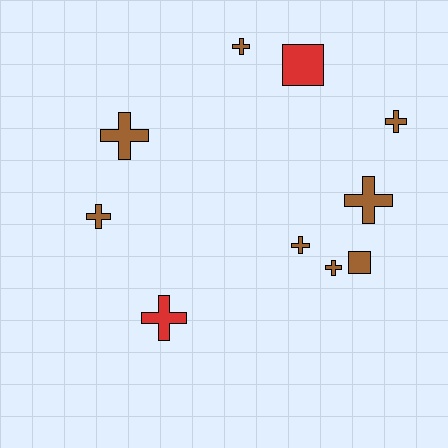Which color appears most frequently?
Brown, with 8 objects.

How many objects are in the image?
There are 10 objects.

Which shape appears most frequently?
Cross, with 8 objects.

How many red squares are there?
There is 1 red square.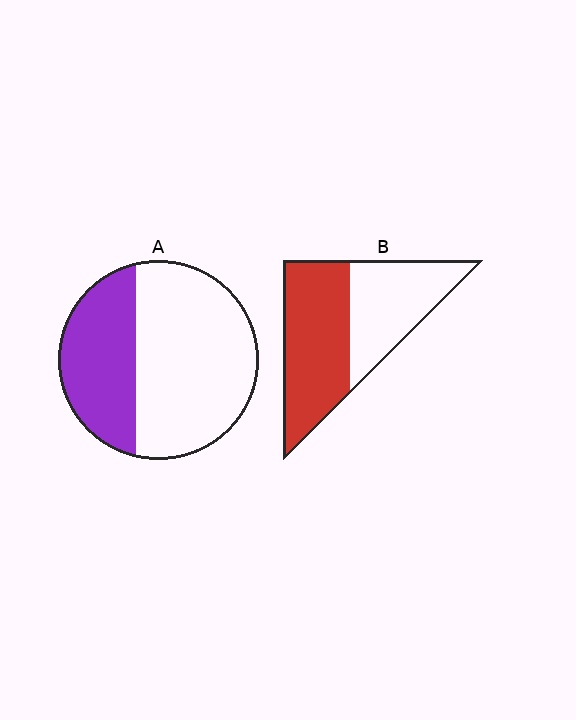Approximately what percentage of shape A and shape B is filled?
A is approximately 35% and B is approximately 55%.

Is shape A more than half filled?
No.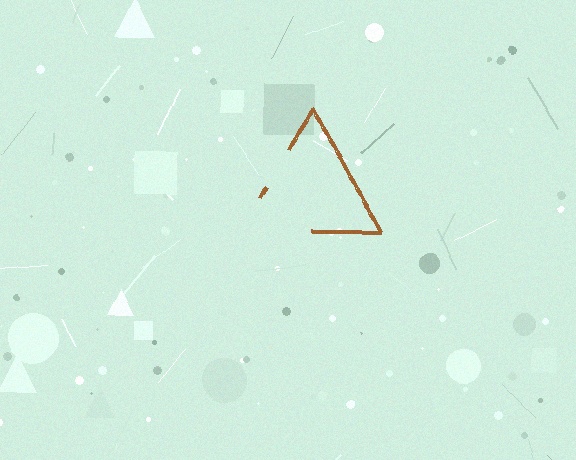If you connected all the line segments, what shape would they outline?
They would outline a triangle.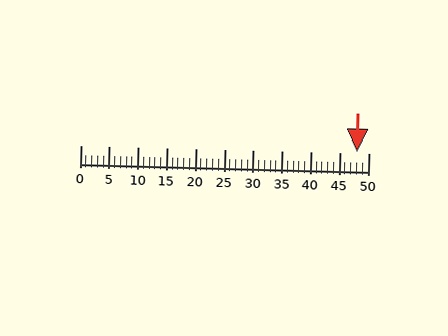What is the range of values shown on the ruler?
The ruler shows values from 0 to 50.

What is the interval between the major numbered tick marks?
The major tick marks are spaced 5 units apart.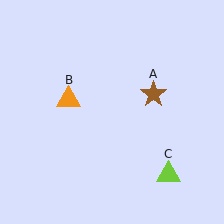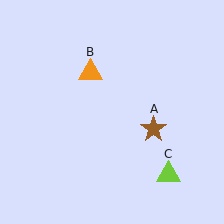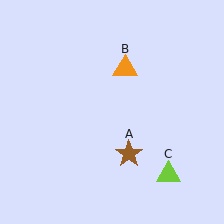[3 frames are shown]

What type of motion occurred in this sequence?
The brown star (object A), orange triangle (object B) rotated clockwise around the center of the scene.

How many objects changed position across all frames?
2 objects changed position: brown star (object A), orange triangle (object B).